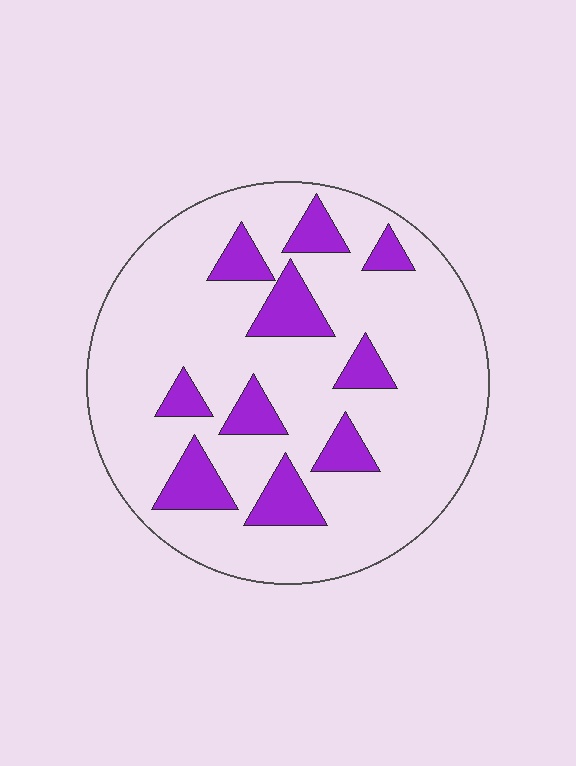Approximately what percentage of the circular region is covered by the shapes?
Approximately 20%.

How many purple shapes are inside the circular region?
10.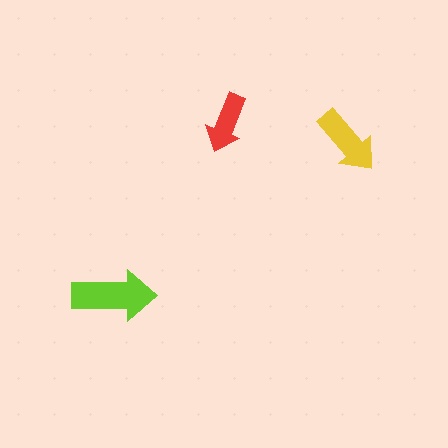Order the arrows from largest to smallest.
the lime one, the yellow one, the red one.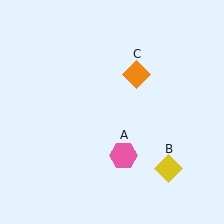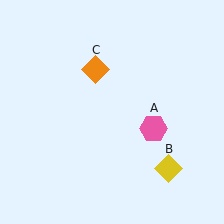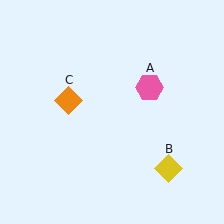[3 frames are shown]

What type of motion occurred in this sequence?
The pink hexagon (object A), orange diamond (object C) rotated counterclockwise around the center of the scene.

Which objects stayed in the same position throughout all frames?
Yellow diamond (object B) remained stationary.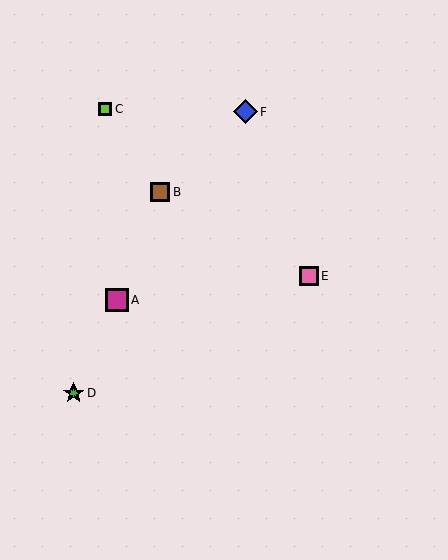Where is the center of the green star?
The center of the green star is at (74, 393).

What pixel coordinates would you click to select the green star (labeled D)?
Click at (74, 393) to select the green star D.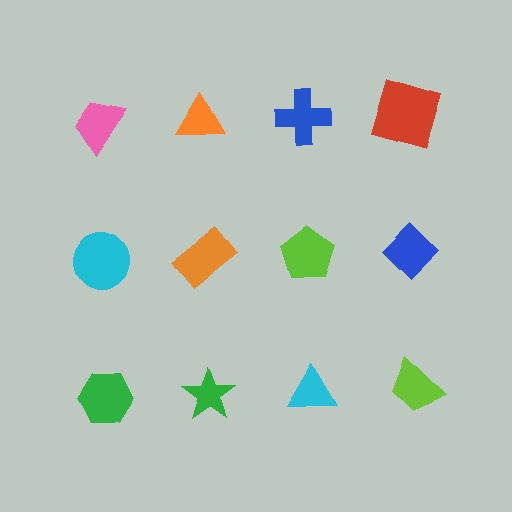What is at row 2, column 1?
A cyan circle.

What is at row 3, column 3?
A cyan triangle.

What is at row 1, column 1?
A pink trapezoid.